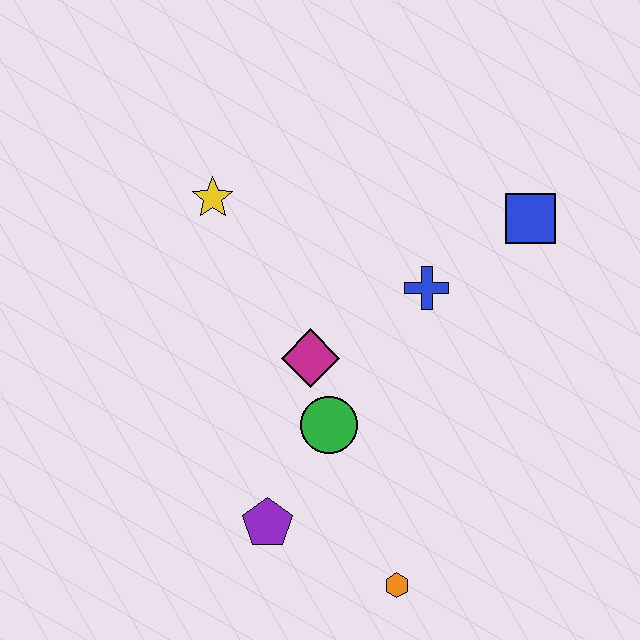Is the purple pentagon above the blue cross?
No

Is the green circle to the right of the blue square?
No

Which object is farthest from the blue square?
The purple pentagon is farthest from the blue square.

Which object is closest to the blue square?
The blue cross is closest to the blue square.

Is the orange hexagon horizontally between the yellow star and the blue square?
Yes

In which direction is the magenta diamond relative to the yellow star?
The magenta diamond is below the yellow star.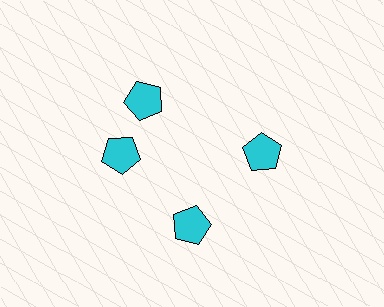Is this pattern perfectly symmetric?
No. The 4 cyan pentagons are arranged in a ring, but one element near the 12 o'clock position is rotated out of alignment along the ring, breaking the 4-fold rotational symmetry.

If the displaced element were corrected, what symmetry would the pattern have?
It would have 4-fold rotational symmetry — the pattern would map onto itself every 90 degrees.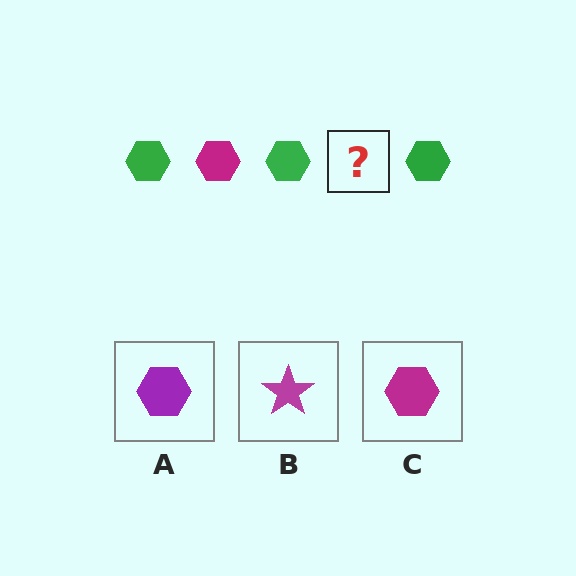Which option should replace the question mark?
Option C.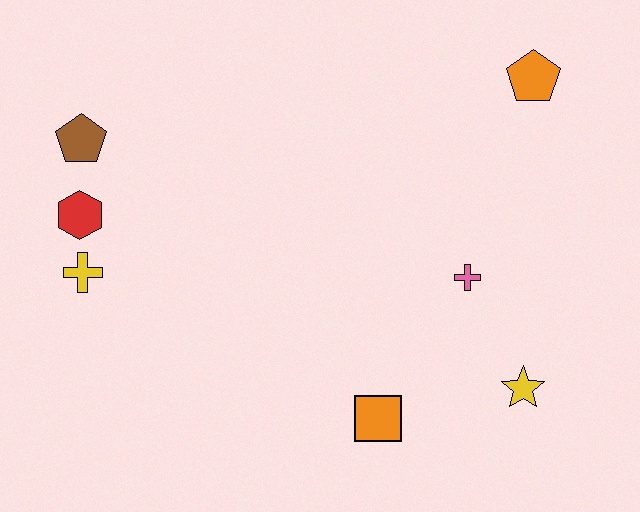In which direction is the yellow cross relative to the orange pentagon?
The yellow cross is to the left of the orange pentagon.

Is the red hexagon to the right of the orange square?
No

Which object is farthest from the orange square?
The brown pentagon is farthest from the orange square.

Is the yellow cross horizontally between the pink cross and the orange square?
No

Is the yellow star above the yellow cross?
No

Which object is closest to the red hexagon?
The yellow cross is closest to the red hexagon.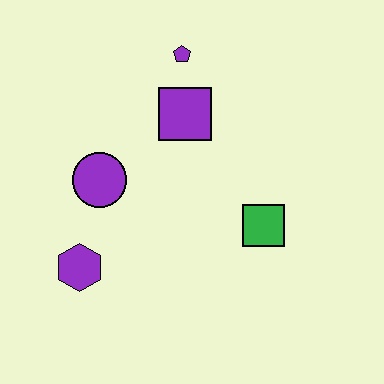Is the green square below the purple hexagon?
No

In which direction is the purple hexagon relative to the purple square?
The purple hexagon is below the purple square.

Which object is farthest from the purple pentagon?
The purple hexagon is farthest from the purple pentagon.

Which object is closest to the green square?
The purple square is closest to the green square.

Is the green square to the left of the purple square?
No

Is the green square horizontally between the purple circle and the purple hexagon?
No